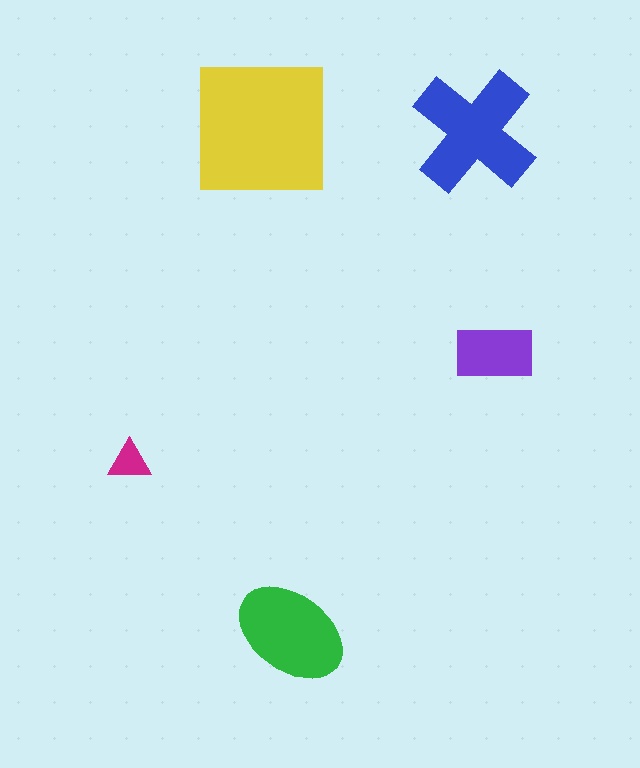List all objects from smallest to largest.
The magenta triangle, the purple rectangle, the green ellipse, the blue cross, the yellow square.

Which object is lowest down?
The green ellipse is bottommost.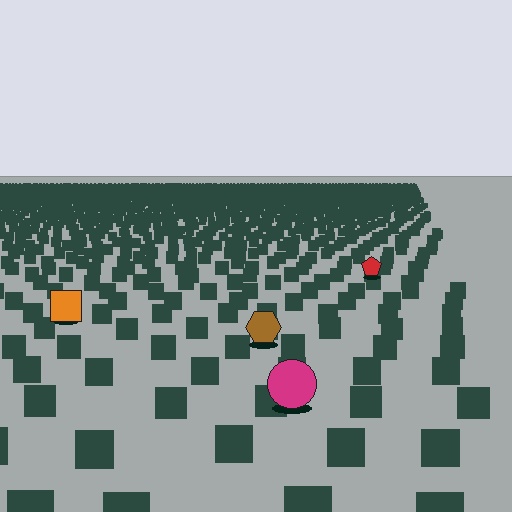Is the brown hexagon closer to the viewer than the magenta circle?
No. The magenta circle is closer — you can tell from the texture gradient: the ground texture is coarser near it.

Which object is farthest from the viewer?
The red pentagon is farthest from the viewer. It appears smaller and the ground texture around it is denser.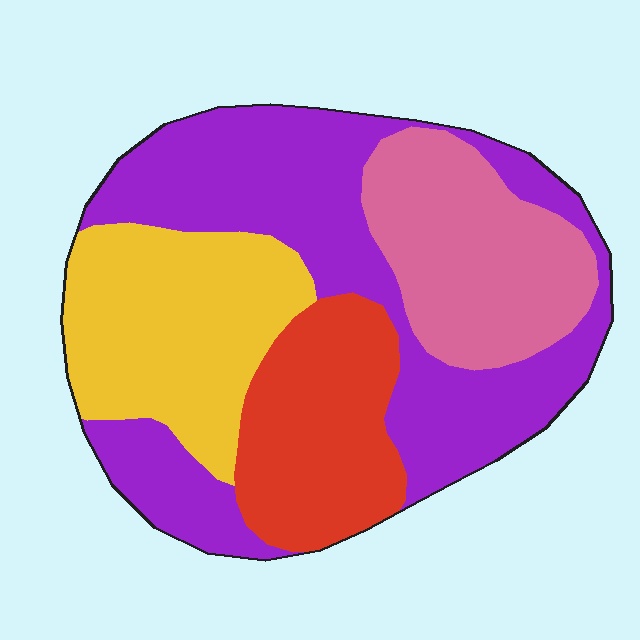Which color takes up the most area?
Purple, at roughly 40%.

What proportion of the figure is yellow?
Yellow covers about 20% of the figure.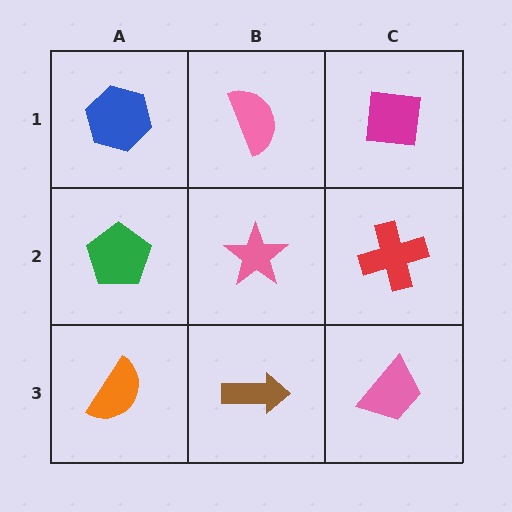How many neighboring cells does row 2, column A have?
3.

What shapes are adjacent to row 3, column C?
A red cross (row 2, column C), a brown arrow (row 3, column B).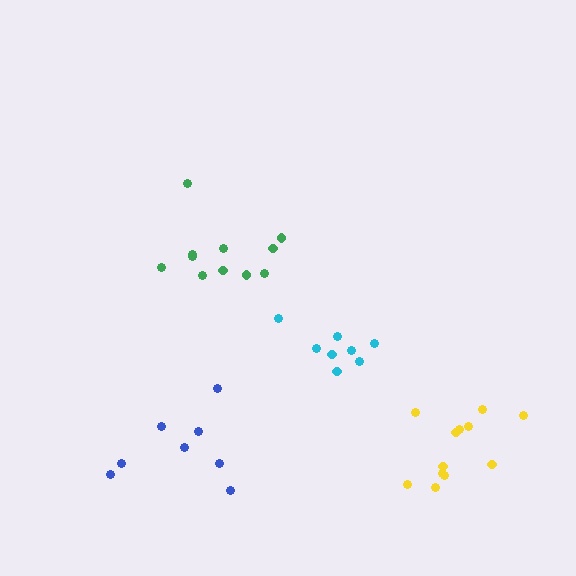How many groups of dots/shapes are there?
There are 4 groups.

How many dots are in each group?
Group 1: 12 dots, Group 2: 8 dots, Group 3: 11 dots, Group 4: 8 dots (39 total).